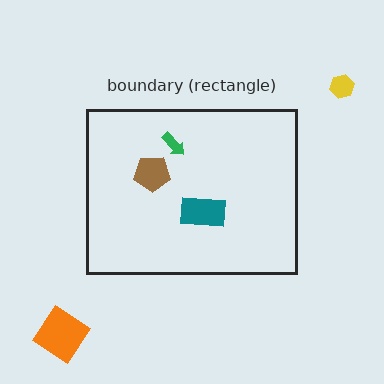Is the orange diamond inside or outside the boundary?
Outside.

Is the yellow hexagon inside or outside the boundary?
Outside.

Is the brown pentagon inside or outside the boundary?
Inside.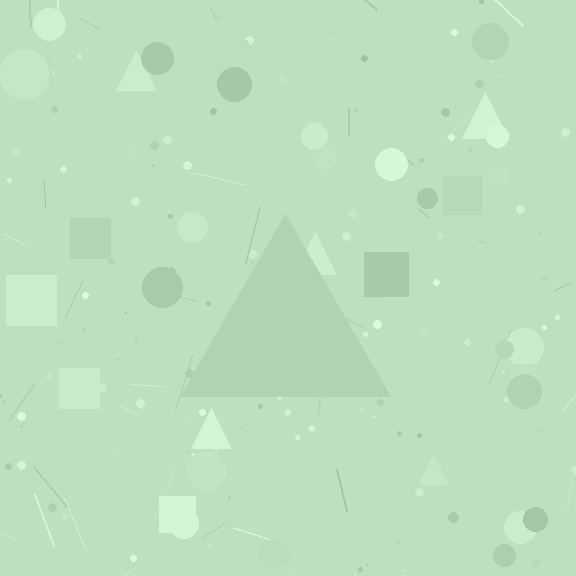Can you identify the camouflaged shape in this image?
The camouflaged shape is a triangle.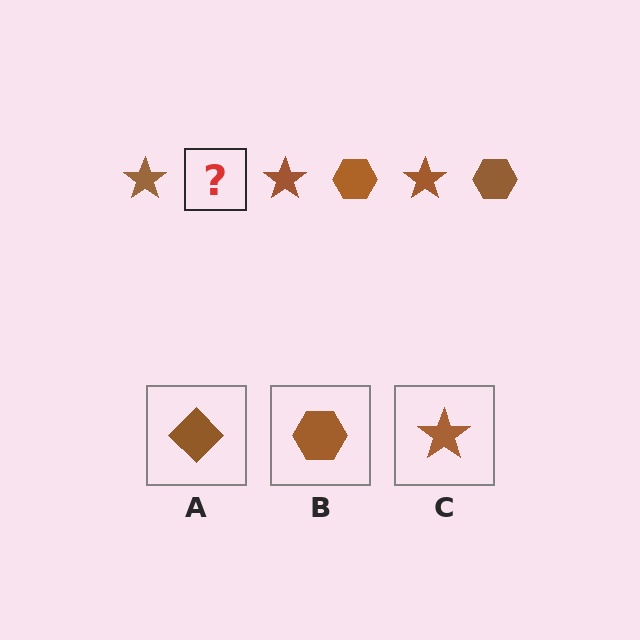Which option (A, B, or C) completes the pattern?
B.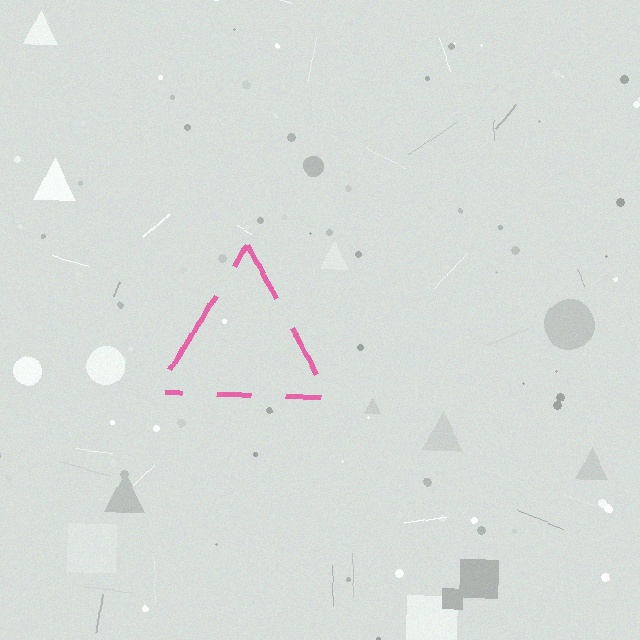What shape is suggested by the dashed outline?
The dashed outline suggests a triangle.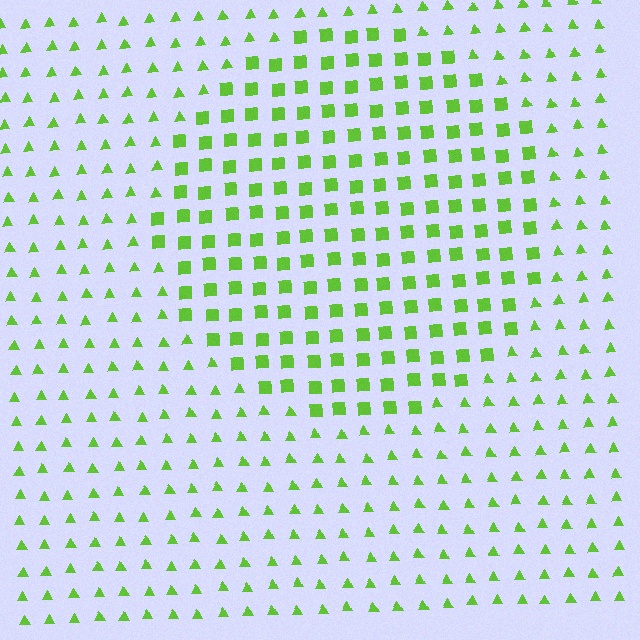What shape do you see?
I see a circle.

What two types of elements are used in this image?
The image uses squares inside the circle region and triangles outside it.